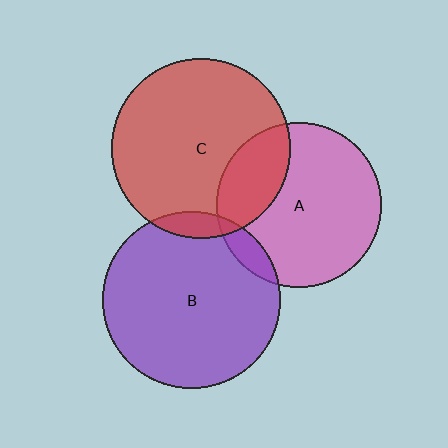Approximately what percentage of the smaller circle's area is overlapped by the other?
Approximately 25%.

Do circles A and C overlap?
Yes.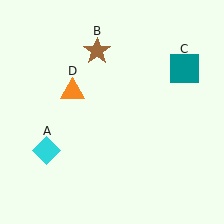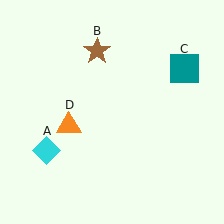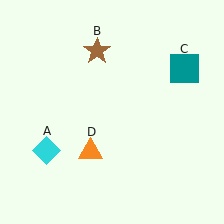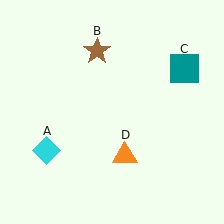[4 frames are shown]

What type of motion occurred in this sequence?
The orange triangle (object D) rotated counterclockwise around the center of the scene.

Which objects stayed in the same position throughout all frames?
Cyan diamond (object A) and brown star (object B) and teal square (object C) remained stationary.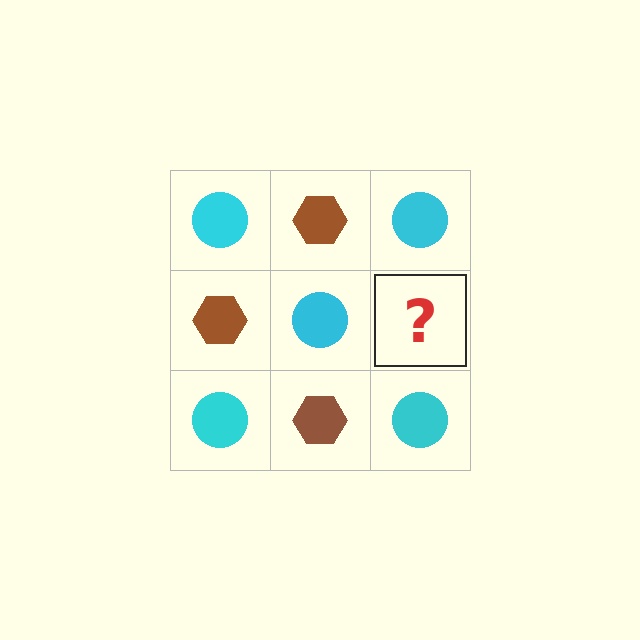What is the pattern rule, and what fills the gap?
The rule is that it alternates cyan circle and brown hexagon in a checkerboard pattern. The gap should be filled with a brown hexagon.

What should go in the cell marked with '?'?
The missing cell should contain a brown hexagon.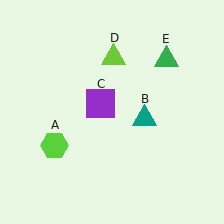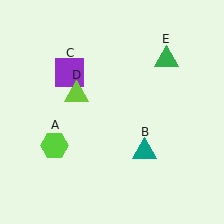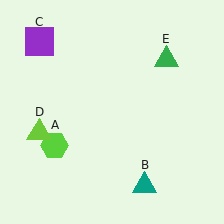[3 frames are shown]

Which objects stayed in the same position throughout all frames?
Lime hexagon (object A) and green triangle (object E) remained stationary.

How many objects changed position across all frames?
3 objects changed position: teal triangle (object B), purple square (object C), lime triangle (object D).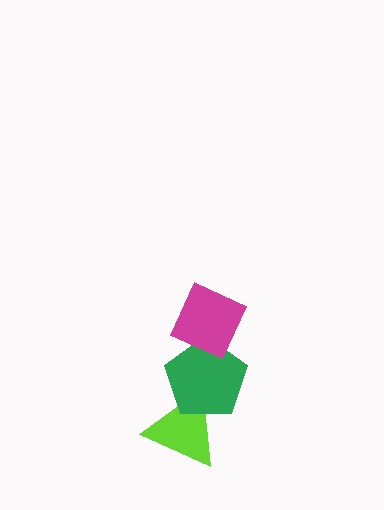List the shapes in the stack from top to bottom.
From top to bottom: the magenta diamond, the green pentagon, the lime triangle.